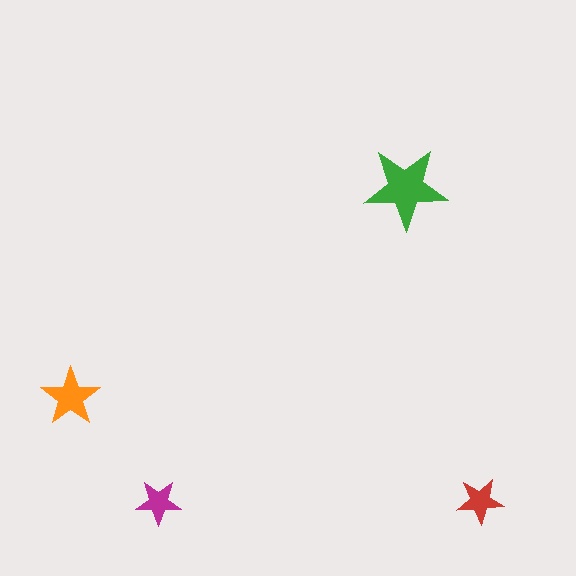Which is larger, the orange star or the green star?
The green one.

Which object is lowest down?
The magenta star is bottommost.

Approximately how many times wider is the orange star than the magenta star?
About 1.5 times wider.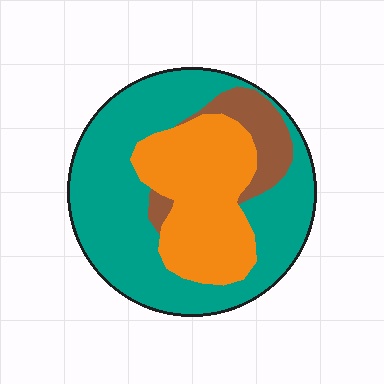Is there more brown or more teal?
Teal.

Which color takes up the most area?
Teal, at roughly 60%.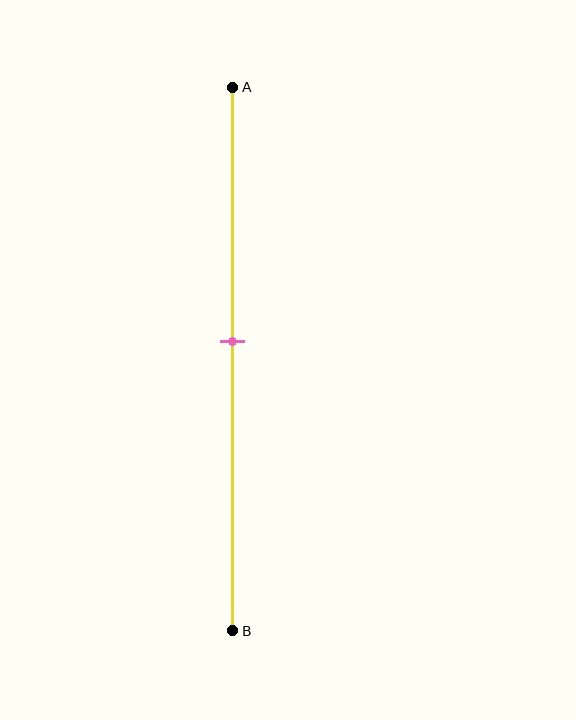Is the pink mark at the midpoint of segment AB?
No, the mark is at about 45% from A, not at the 50% midpoint.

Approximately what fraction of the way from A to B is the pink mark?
The pink mark is approximately 45% of the way from A to B.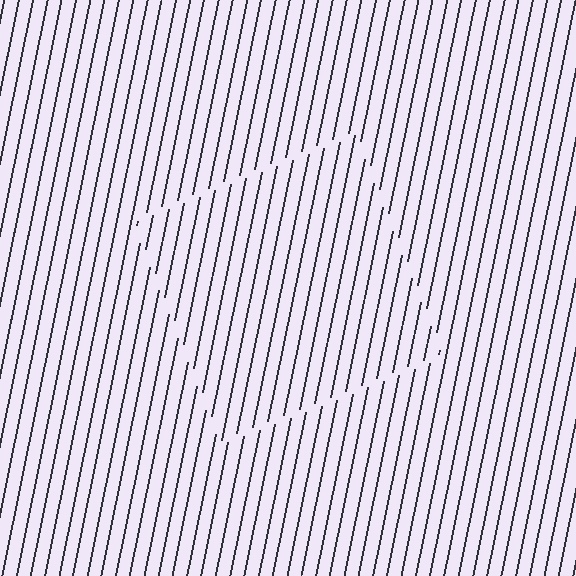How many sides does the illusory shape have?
4 sides — the line-ends trace a square.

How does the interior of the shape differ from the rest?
The interior of the shape contains the same grating, shifted by half a period — the contour is defined by the phase discontinuity where line-ends from the inner and outer gratings abut.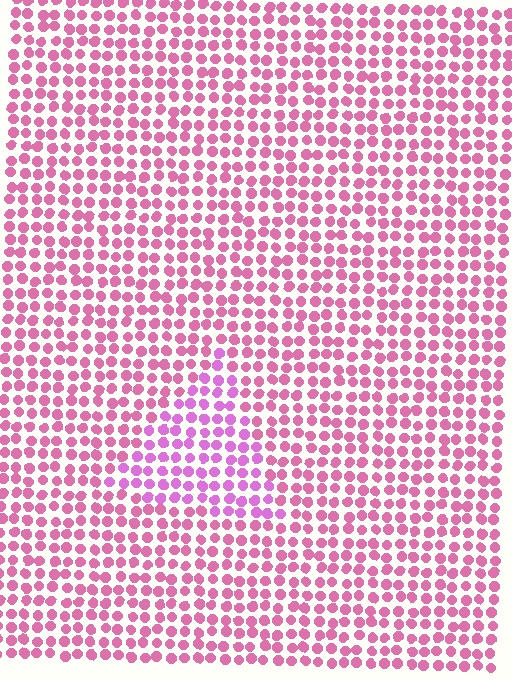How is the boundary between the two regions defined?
The boundary is defined purely by a slight shift in hue (about 27 degrees). Spacing, size, and orientation are identical on both sides.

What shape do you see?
I see a triangle.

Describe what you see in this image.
The image is filled with small pink elements in a uniform arrangement. A triangle-shaped region is visible where the elements are tinted to a slightly different hue, forming a subtle color boundary.